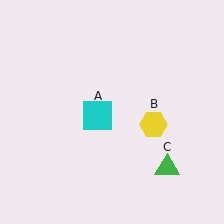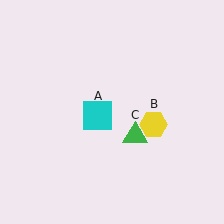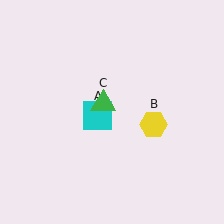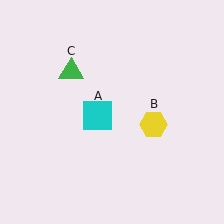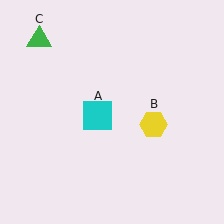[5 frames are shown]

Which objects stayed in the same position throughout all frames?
Cyan square (object A) and yellow hexagon (object B) remained stationary.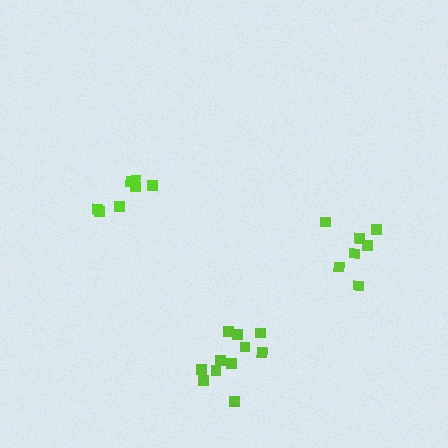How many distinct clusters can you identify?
There are 3 distinct clusters.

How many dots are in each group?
Group 1: 7 dots, Group 2: 7 dots, Group 3: 11 dots (25 total).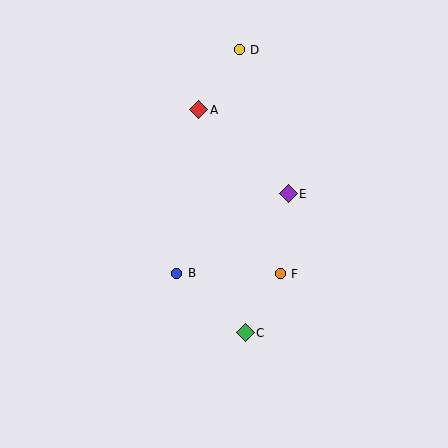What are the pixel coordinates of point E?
Point E is at (288, 194).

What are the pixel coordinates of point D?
Point D is at (239, 50).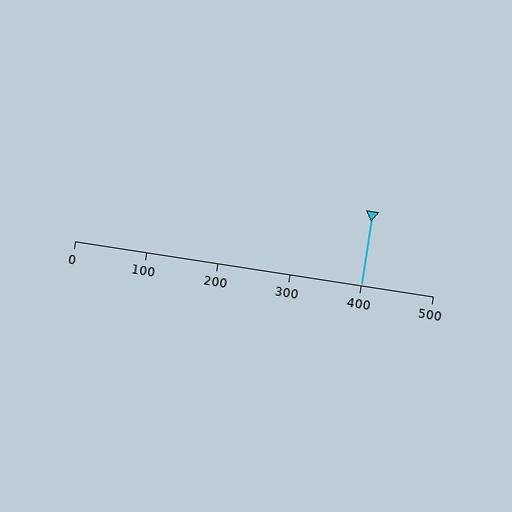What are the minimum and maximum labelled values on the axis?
The axis runs from 0 to 500.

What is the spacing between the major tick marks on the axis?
The major ticks are spaced 100 apart.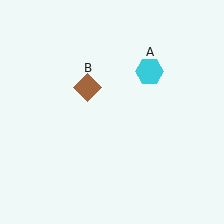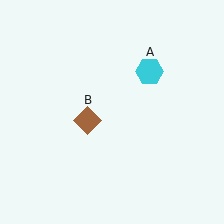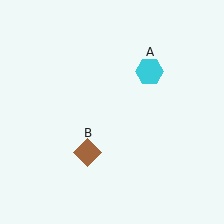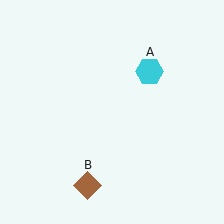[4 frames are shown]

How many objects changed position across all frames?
1 object changed position: brown diamond (object B).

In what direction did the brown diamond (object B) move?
The brown diamond (object B) moved down.